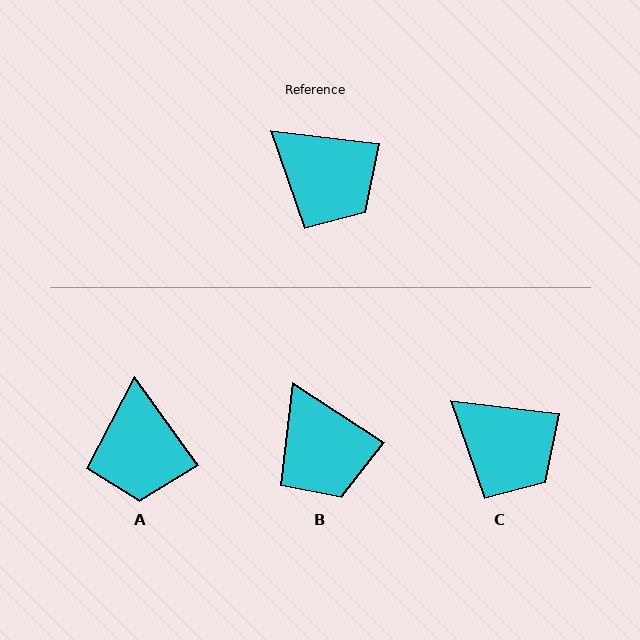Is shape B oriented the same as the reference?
No, it is off by about 26 degrees.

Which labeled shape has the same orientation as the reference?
C.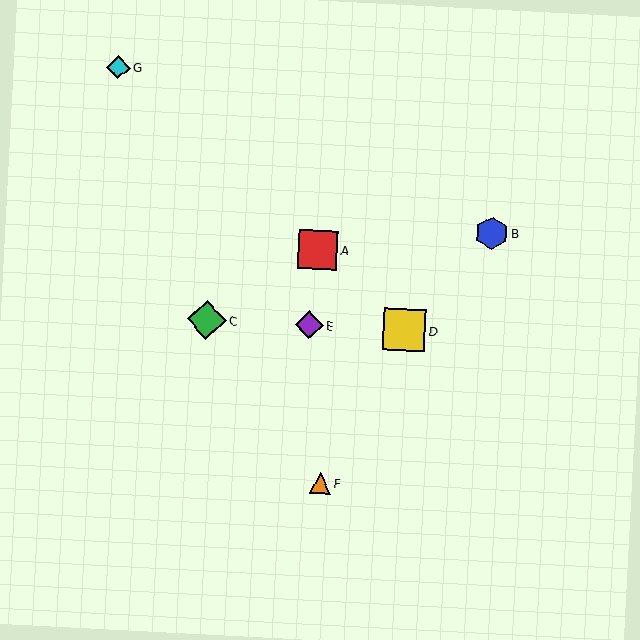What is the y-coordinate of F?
Object F is at y≈484.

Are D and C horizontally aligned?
Yes, both are at y≈330.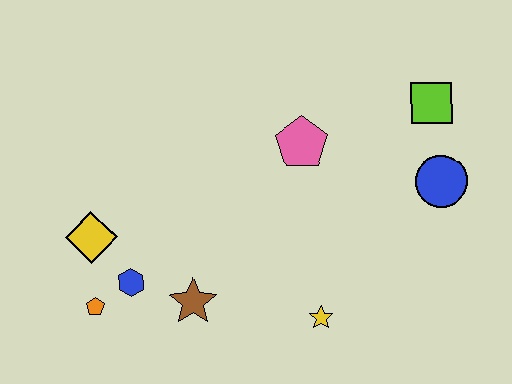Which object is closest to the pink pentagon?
The lime square is closest to the pink pentagon.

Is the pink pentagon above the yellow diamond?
Yes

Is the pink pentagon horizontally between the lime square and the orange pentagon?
Yes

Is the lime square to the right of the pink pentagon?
Yes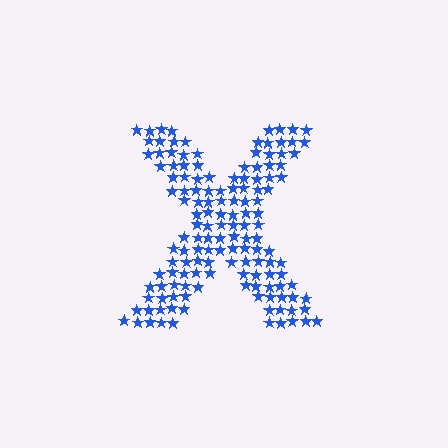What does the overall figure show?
The overall figure shows the letter X.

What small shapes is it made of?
It is made of small stars.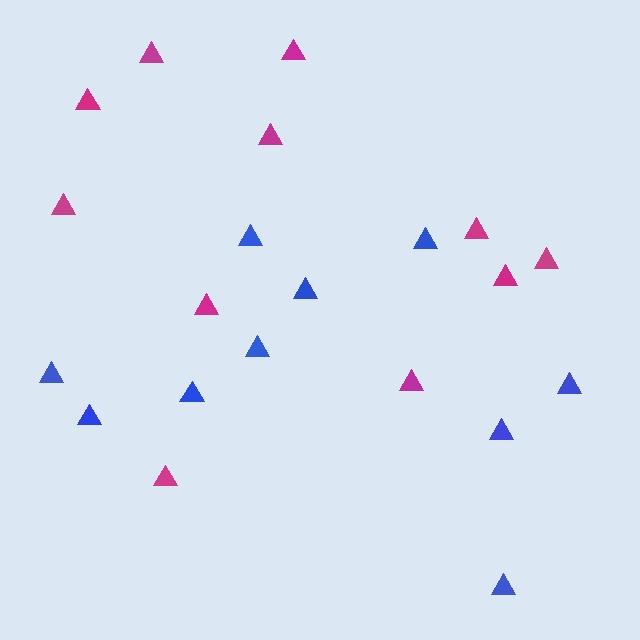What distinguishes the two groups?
There are 2 groups: one group of magenta triangles (11) and one group of blue triangles (10).